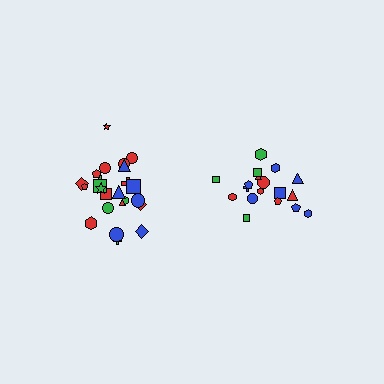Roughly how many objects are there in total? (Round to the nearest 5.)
Roughly 45 objects in total.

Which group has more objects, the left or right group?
The left group.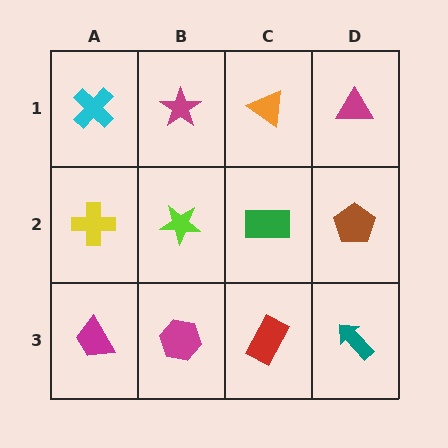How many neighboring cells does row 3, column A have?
2.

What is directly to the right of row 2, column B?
A green rectangle.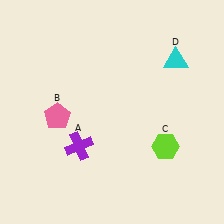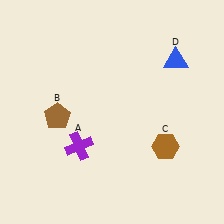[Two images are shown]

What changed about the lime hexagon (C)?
In Image 1, C is lime. In Image 2, it changed to brown.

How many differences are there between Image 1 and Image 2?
There are 3 differences between the two images.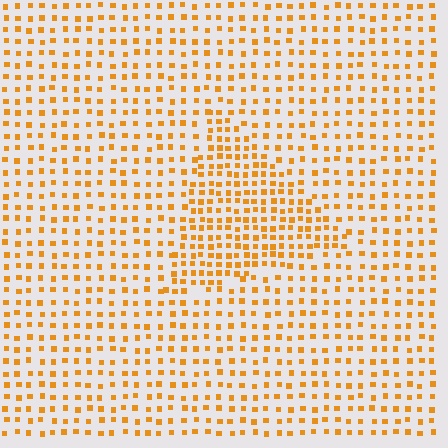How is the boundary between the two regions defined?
The boundary is defined by a change in element density (approximately 1.8x ratio). All elements are the same color, size, and shape.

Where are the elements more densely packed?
The elements are more densely packed inside the triangle boundary.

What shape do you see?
I see a triangle.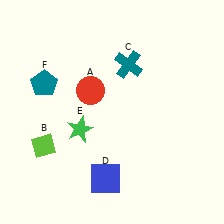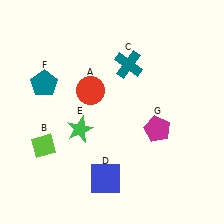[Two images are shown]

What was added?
A magenta pentagon (G) was added in Image 2.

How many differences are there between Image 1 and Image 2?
There is 1 difference between the two images.